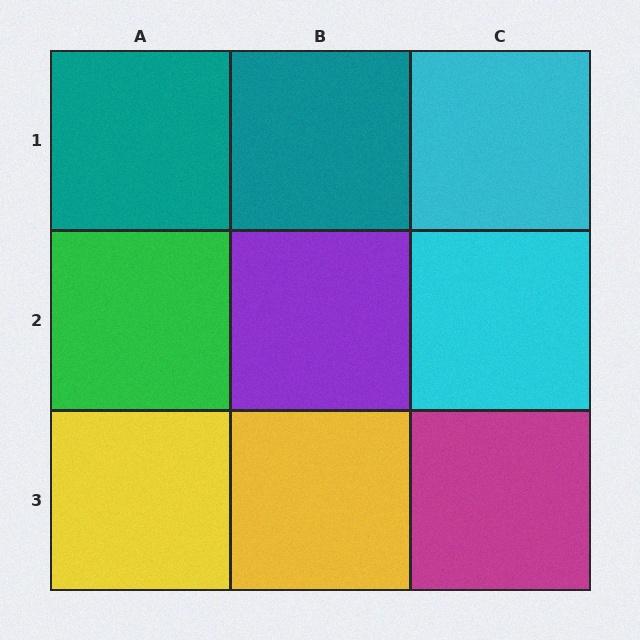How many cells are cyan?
2 cells are cyan.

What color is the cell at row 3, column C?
Magenta.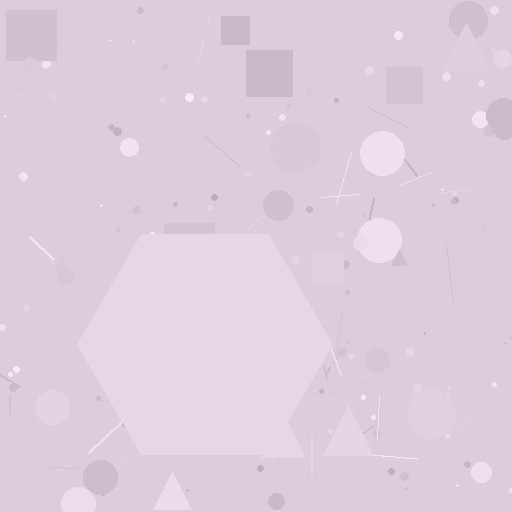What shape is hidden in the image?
A hexagon is hidden in the image.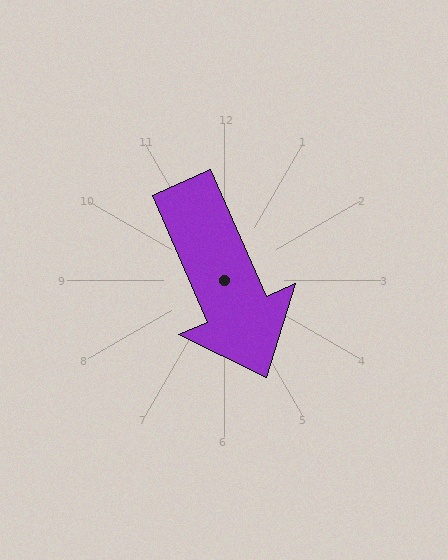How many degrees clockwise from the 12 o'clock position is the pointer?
Approximately 156 degrees.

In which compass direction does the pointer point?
Southeast.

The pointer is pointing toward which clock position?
Roughly 5 o'clock.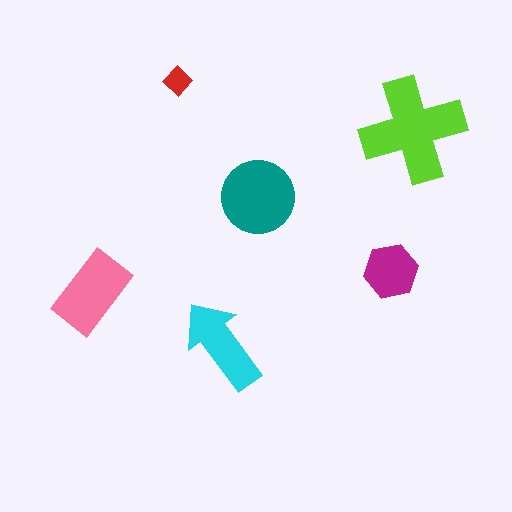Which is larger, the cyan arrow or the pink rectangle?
The pink rectangle.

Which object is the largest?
The lime cross.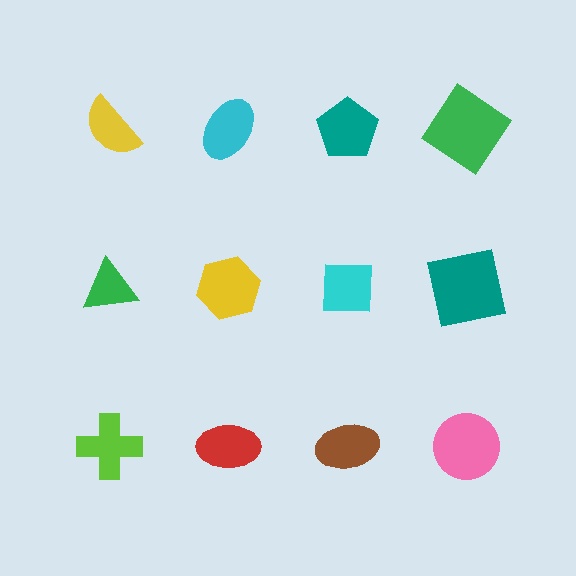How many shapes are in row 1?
4 shapes.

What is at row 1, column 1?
A yellow semicircle.